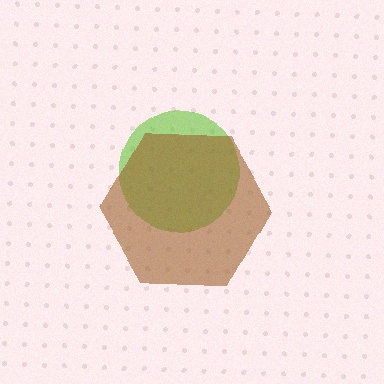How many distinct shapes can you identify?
There are 2 distinct shapes: a lime circle, a brown hexagon.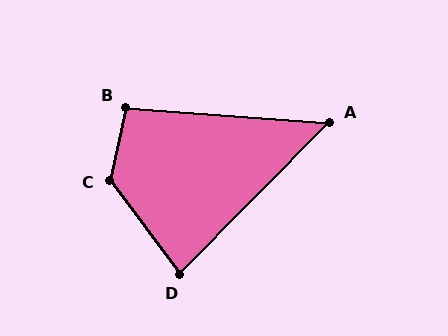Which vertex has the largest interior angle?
C, at approximately 131 degrees.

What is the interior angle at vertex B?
Approximately 99 degrees (obtuse).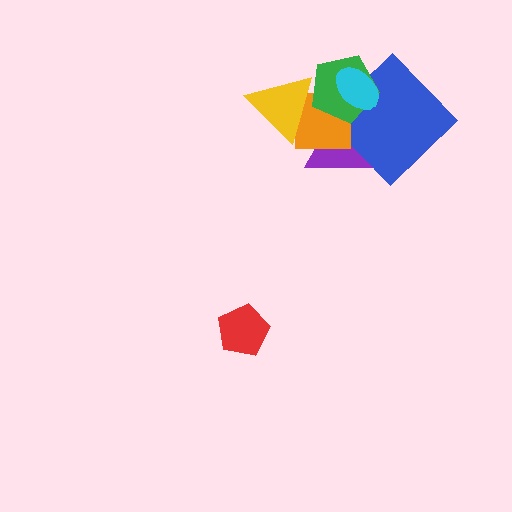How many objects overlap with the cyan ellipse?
4 objects overlap with the cyan ellipse.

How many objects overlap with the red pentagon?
0 objects overlap with the red pentagon.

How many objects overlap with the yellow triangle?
3 objects overlap with the yellow triangle.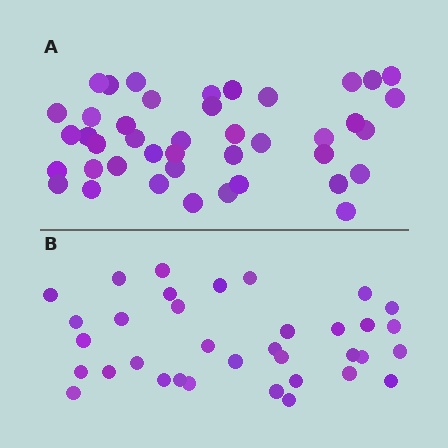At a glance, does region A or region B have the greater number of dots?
Region A (the top region) has more dots.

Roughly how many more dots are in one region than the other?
Region A has roughly 8 or so more dots than region B.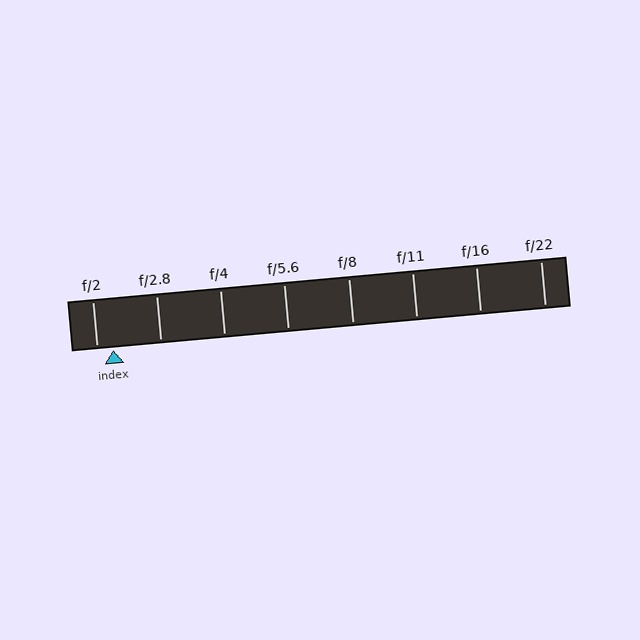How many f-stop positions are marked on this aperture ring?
There are 8 f-stop positions marked.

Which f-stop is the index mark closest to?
The index mark is closest to f/2.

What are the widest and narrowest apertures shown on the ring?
The widest aperture shown is f/2 and the narrowest is f/22.